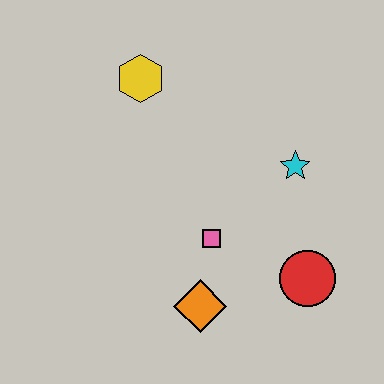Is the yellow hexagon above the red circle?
Yes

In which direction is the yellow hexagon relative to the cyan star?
The yellow hexagon is to the left of the cyan star.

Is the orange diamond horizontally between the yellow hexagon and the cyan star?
Yes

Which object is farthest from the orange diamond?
The yellow hexagon is farthest from the orange diamond.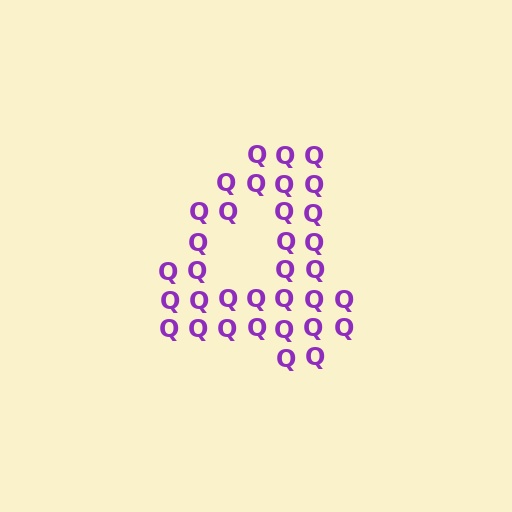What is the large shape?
The large shape is the digit 4.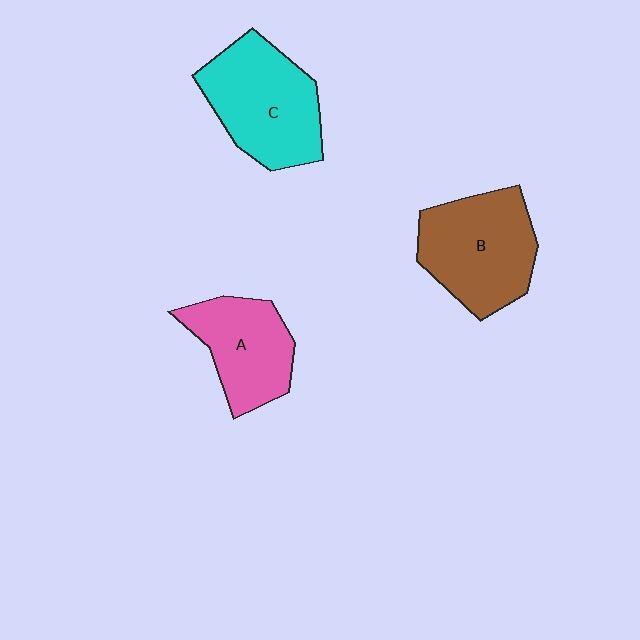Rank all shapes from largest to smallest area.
From largest to smallest: C (cyan), B (brown), A (pink).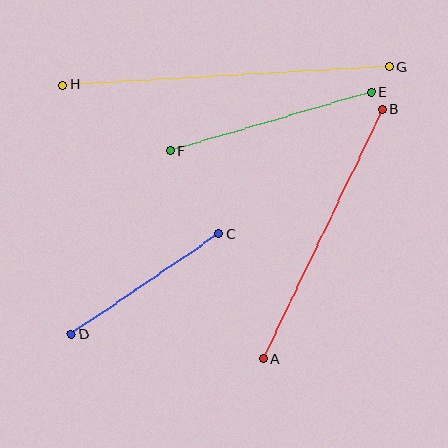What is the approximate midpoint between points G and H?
The midpoint is at approximately (226, 76) pixels.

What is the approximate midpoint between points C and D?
The midpoint is at approximately (145, 284) pixels.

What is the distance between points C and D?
The distance is approximately 179 pixels.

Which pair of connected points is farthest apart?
Points G and H are farthest apart.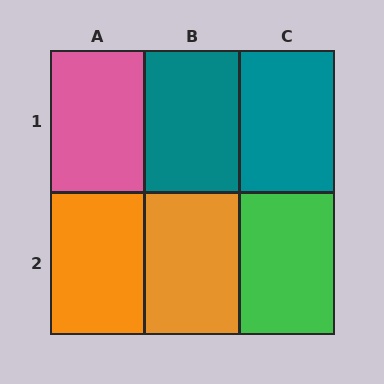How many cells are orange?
2 cells are orange.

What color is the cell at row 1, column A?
Pink.